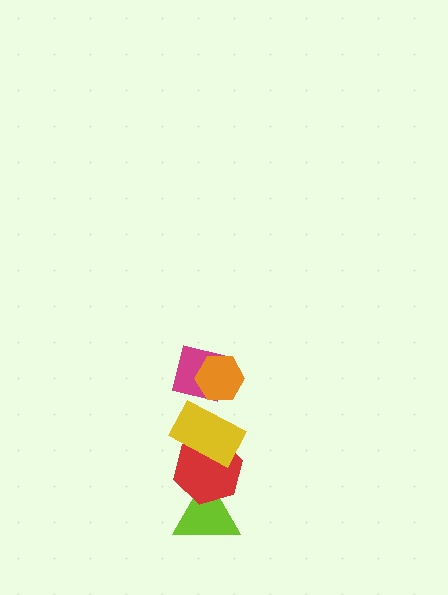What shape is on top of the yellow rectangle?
The magenta square is on top of the yellow rectangle.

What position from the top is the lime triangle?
The lime triangle is 5th from the top.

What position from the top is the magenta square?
The magenta square is 2nd from the top.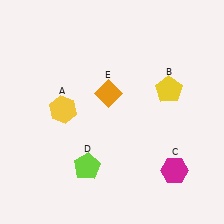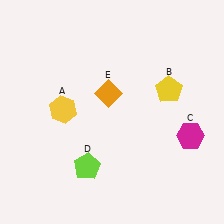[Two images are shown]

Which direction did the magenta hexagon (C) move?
The magenta hexagon (C) moved up.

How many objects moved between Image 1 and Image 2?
1 object moved between the two images.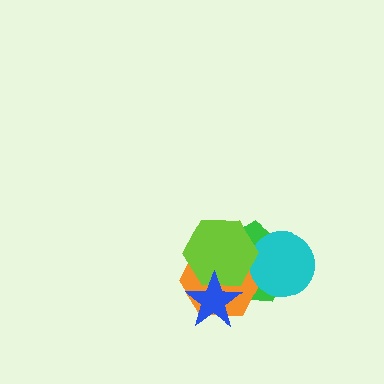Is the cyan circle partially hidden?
Yes, it is partially covered by another shape.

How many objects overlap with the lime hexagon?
4 objects overlap with the lime hexagon.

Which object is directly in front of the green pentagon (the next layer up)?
The orange hexagon is directly in front of the green pentagon.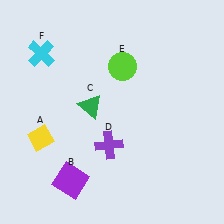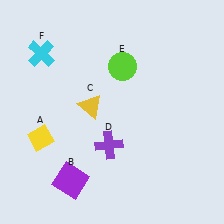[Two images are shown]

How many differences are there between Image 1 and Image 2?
There is 1 difference between the two images.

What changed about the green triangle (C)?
In Image 1, C is green. In Image 2, it changed to yellow.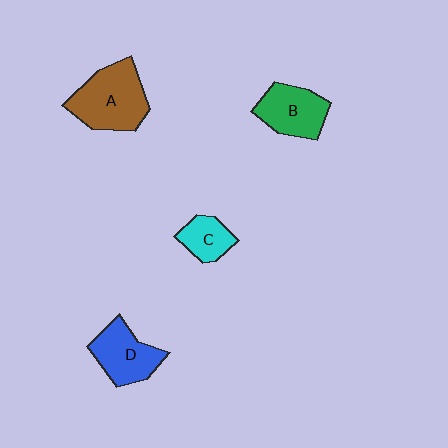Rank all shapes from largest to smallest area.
From largest to smallest: A (brown), D (blue), B (green), C (cyan).